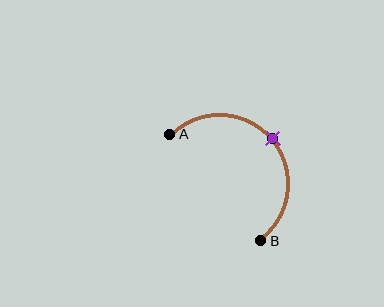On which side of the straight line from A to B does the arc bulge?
The arc bulges above and to the right of the straight line connecting A and B.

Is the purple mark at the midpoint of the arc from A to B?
Yes. The purple mark lies on the arc at equal arc-length from both A and B — it is the arc midpoint.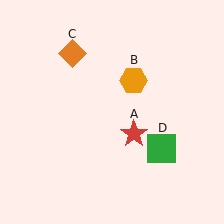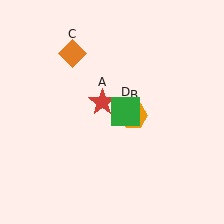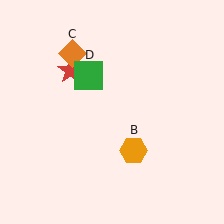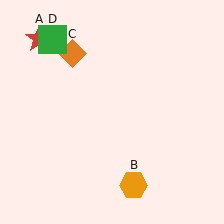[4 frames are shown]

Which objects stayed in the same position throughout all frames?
Orange diamond (object C) remained stationary.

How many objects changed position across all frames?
3 objects changed position: red star (object A), orange hexagon (object B), green square (object D).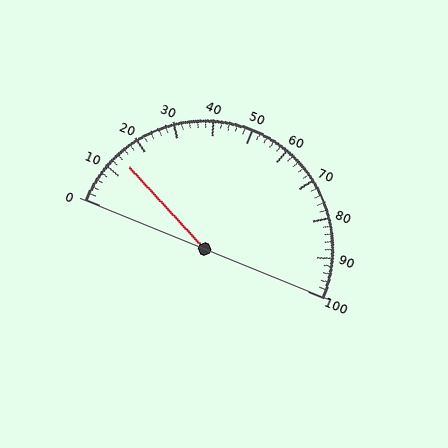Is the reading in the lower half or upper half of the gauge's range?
The reading is in the lower half of the range (0 to 100).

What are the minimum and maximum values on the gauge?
The gauge ranges from 0 to 100.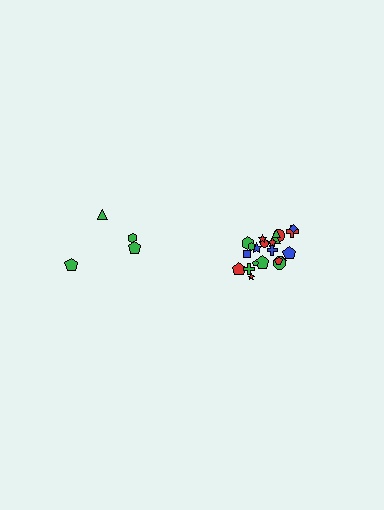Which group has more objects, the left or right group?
The right group.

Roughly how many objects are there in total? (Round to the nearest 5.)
Roughly 25 objects in total.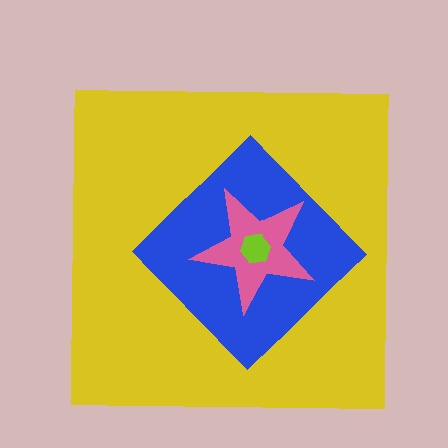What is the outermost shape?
The yellow square.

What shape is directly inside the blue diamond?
The pink star.